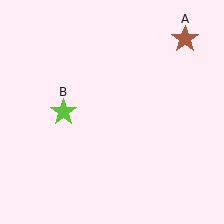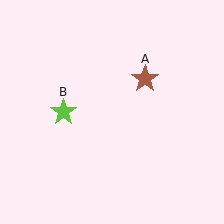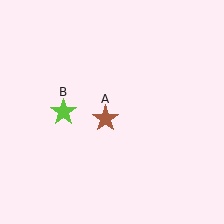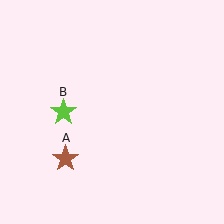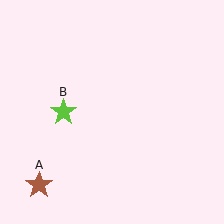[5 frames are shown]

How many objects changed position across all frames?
1 object changed position: brown star (object A).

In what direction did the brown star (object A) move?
The brown star (object A) moved down and to the left.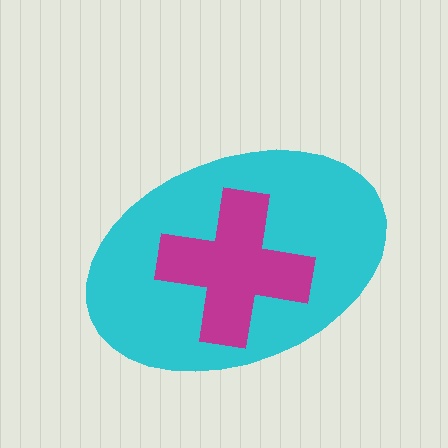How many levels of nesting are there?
2.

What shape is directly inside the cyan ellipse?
The magenta cross.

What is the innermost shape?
The magenta cross.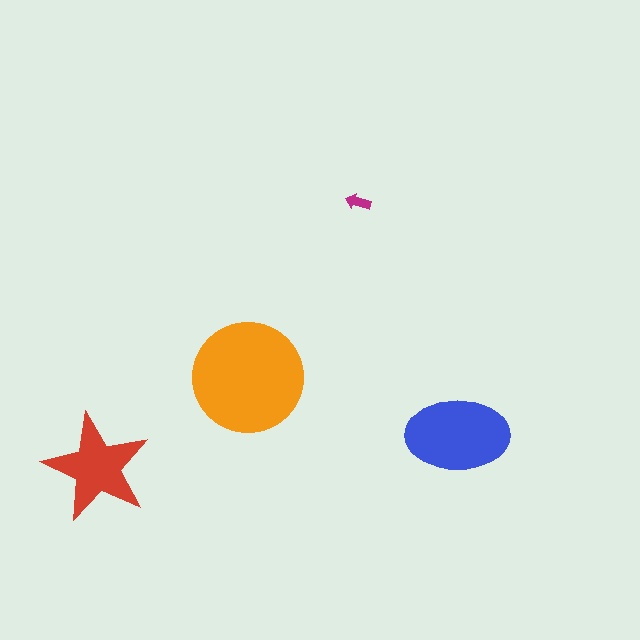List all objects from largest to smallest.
The orange circle, the blue ellipse, the red star, the magenta arrow.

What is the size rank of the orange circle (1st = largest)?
1st.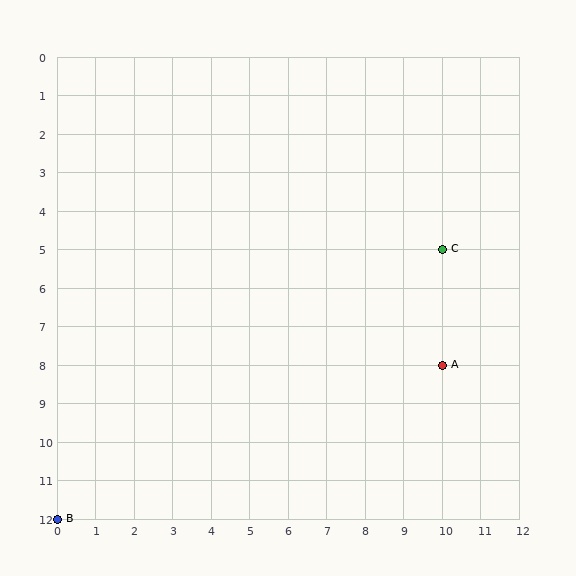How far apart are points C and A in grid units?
Points C and A are 3 rows apart.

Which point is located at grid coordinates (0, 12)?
Point B is at (0, 12).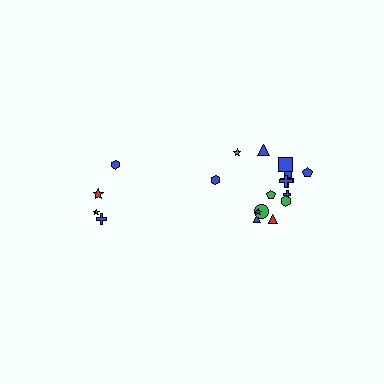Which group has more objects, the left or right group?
The right group.